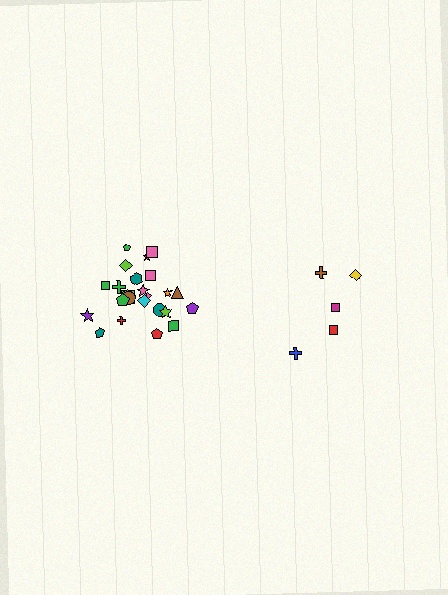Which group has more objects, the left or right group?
The left group.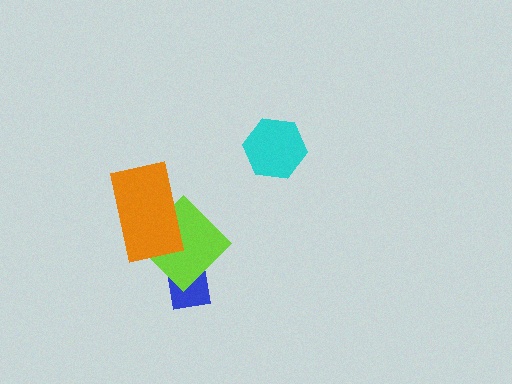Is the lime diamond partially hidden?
Yes, it is partially covered by another shape.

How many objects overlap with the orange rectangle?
1 object overlaps with the orange rectangle.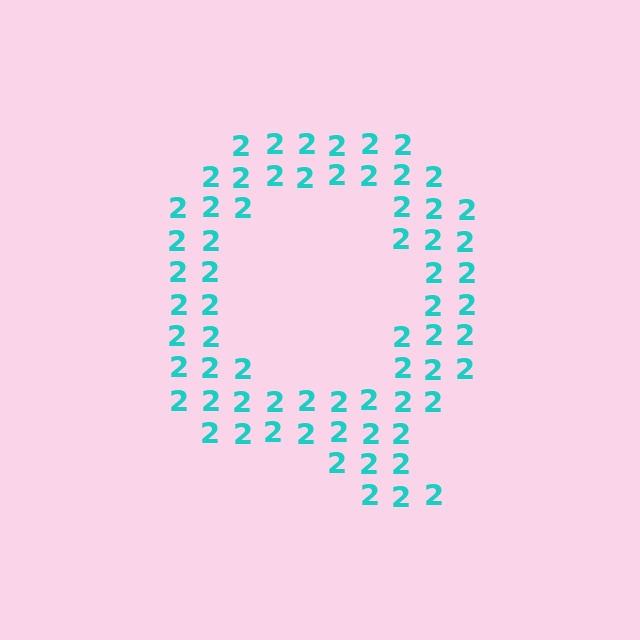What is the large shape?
The large shape is the letter Q.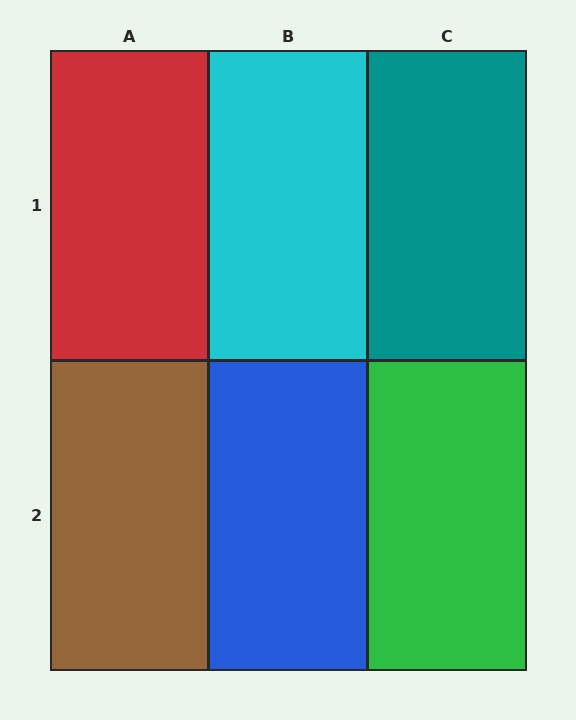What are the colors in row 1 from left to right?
Red, cyan, teal.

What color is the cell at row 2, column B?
Blue.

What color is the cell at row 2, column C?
Green.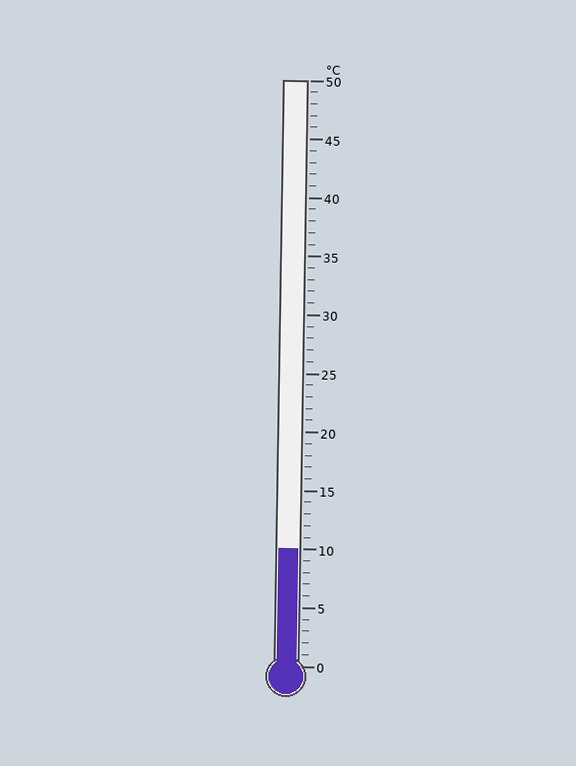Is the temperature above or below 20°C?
The temperature is below 20°C.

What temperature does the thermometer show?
The thermometer shows approximately 10°C.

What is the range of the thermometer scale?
The thermometer scale ranges from 0°C to 50°C.